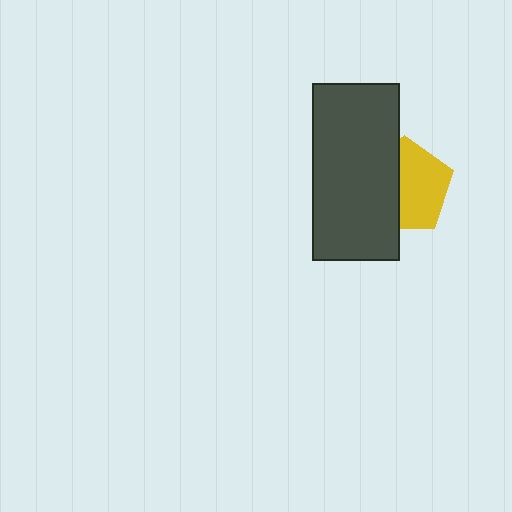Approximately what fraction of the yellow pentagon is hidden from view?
Roughly 43% of the yellow pentagon is hidden behind the dark gray rectangle.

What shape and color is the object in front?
The object in front is a dark gray rectangle.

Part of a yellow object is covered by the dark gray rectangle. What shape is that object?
It is a pentagon.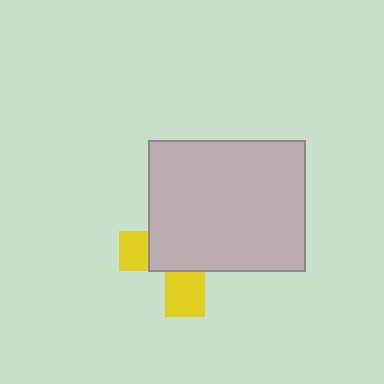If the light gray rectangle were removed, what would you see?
You would see the complete yellow cross.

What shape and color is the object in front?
The object in front is a light gray rectangle.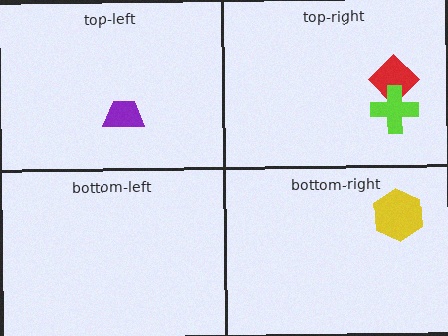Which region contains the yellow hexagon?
The bottom-right region.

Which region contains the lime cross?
The top-right region.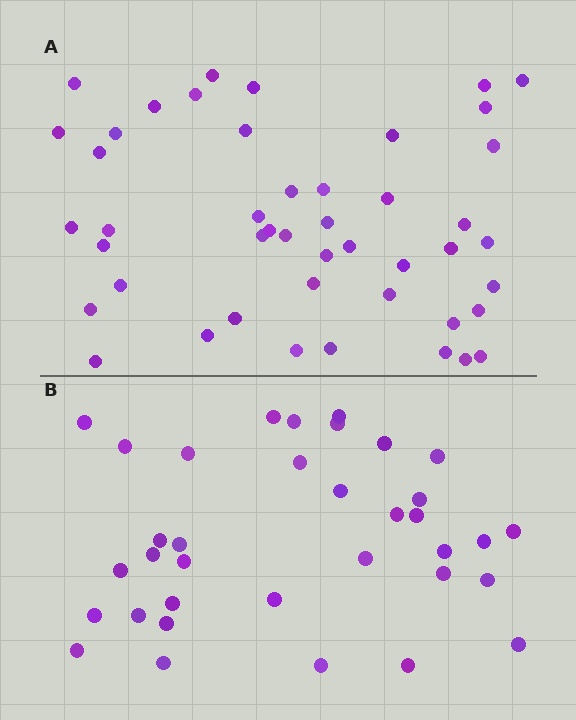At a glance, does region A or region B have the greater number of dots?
Region A (the top region) has more dots.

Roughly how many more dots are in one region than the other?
Region A has roughly 12 or so more dots than region B.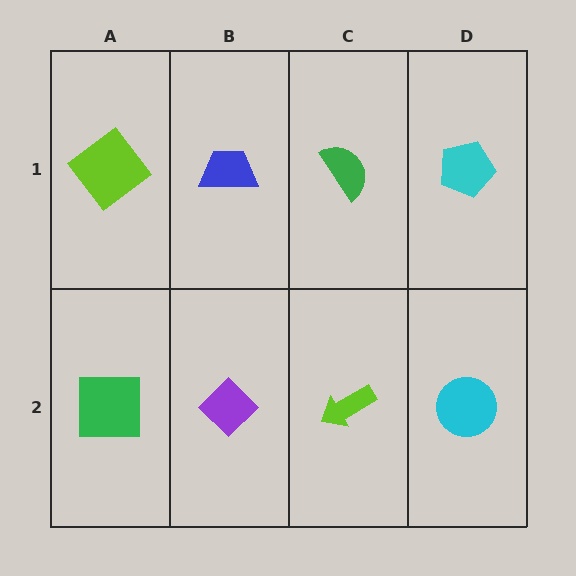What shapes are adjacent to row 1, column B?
A purple diamond (row 2, column B), a lime diamond (row 1, column A), a green semicircle (row 1, column C).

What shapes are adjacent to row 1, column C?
A lime arrow (row 2, column C), a blue trapezoid (row 1, column B), a cyan pentagon (row 1, column D).